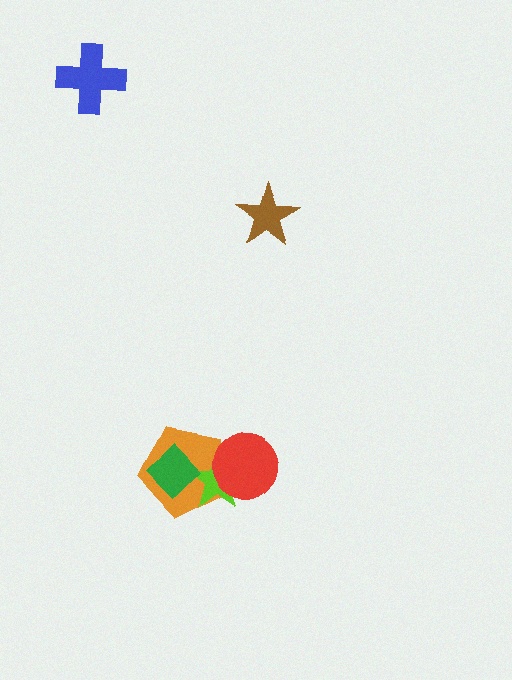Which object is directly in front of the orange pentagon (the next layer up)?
The lime star is directly in front of the orange pentagon.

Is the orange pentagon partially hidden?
Yes, it is partially covered by another shape.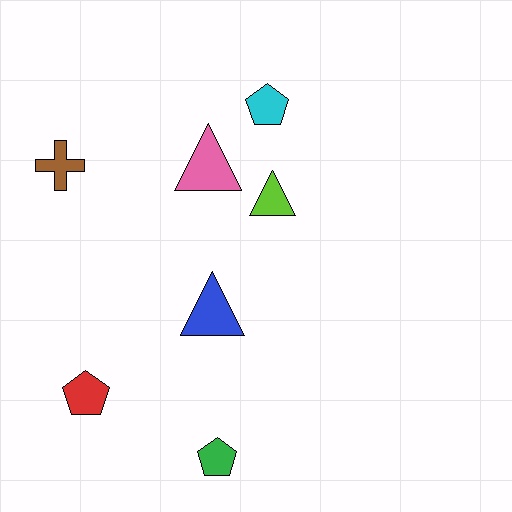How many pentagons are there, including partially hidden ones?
There are 3 pentagons.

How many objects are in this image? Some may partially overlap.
There are 7 objects.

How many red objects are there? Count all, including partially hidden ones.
There is 1 red object.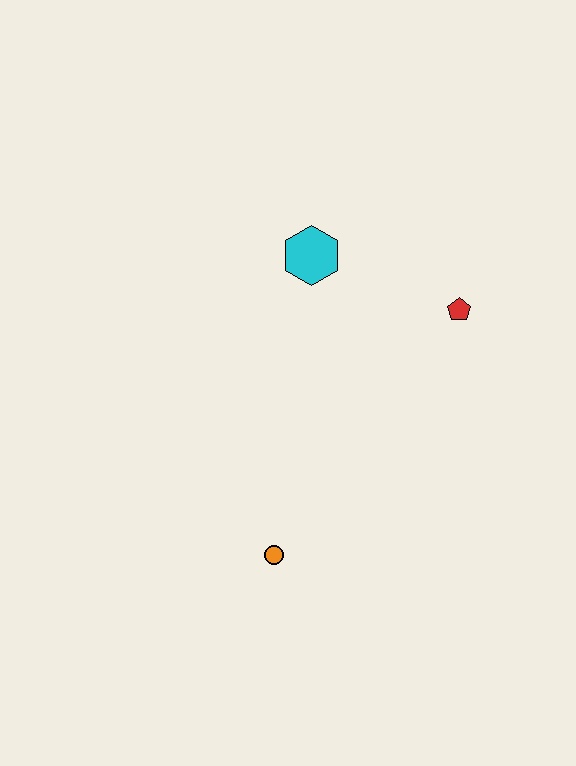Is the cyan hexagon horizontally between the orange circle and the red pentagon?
Yes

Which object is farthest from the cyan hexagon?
The orange circle is farthest from the cyan hexagon.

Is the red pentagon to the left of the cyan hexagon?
No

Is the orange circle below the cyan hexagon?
Yes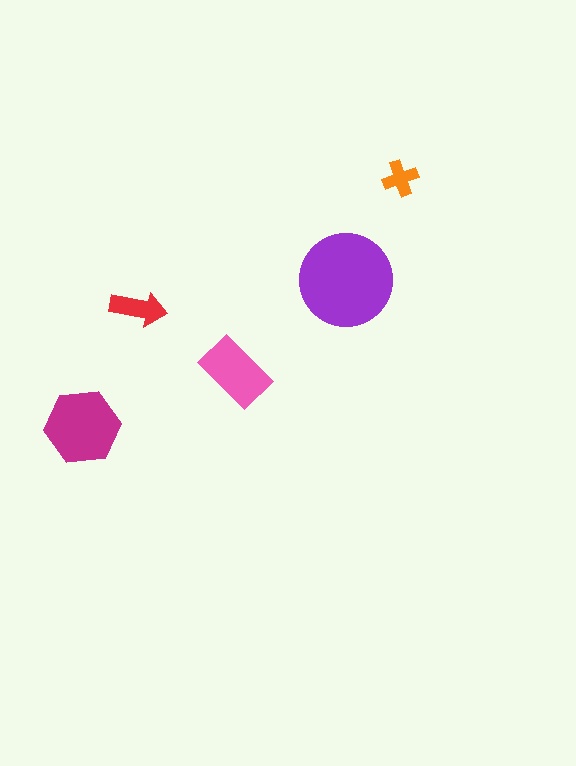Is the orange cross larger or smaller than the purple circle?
Smaller.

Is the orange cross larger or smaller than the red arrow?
Smaller.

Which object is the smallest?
The orange cross.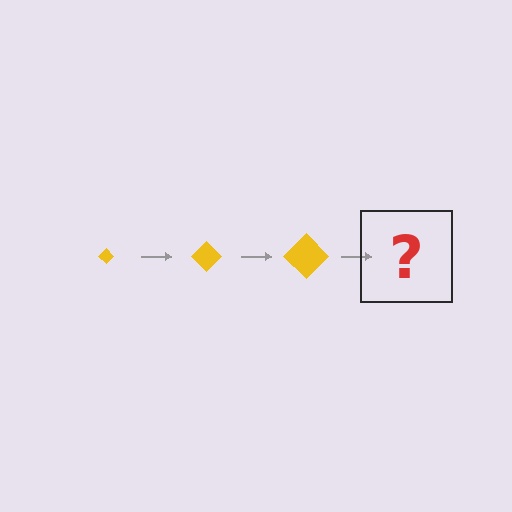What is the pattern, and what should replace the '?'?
The pattern is that the diamond gets progressively larger each step. The '?' should be a yellow diamond, larger than the previous one.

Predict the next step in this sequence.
The next step is a yellow diamond, larger than the previous one.